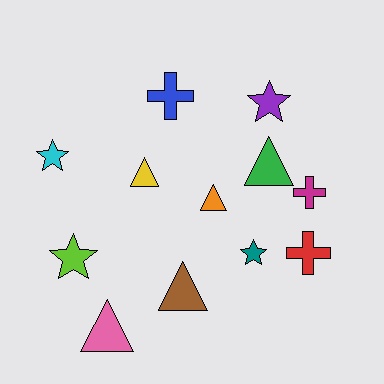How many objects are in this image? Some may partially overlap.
There are 12 objects.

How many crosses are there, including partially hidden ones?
There are 3 crosses.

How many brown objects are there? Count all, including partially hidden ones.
There is 1 brown object.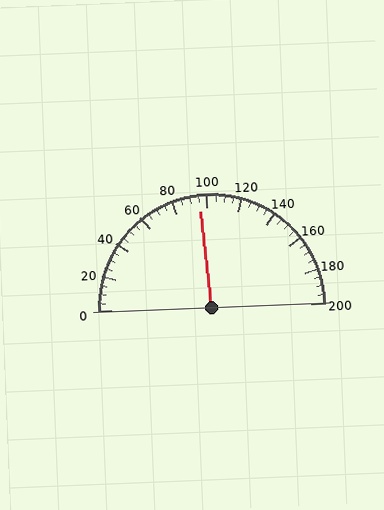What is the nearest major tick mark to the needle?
The nearest major tick mark is 100.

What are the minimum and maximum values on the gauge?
The gauge ranges from 0 to 200.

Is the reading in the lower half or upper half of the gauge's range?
The reading is in the lower half of the range (0 to 200).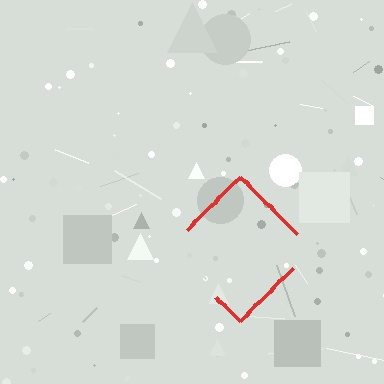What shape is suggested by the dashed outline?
The dashed outline suggests a diamond.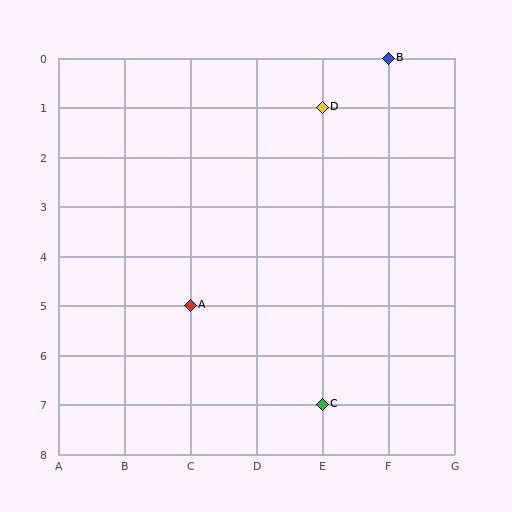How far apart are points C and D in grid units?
Points C and D are 6 rows apart.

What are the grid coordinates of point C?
Point C is at grid coordinates (E, 7).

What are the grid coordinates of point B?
Point B is at grid coordinates (F, 0).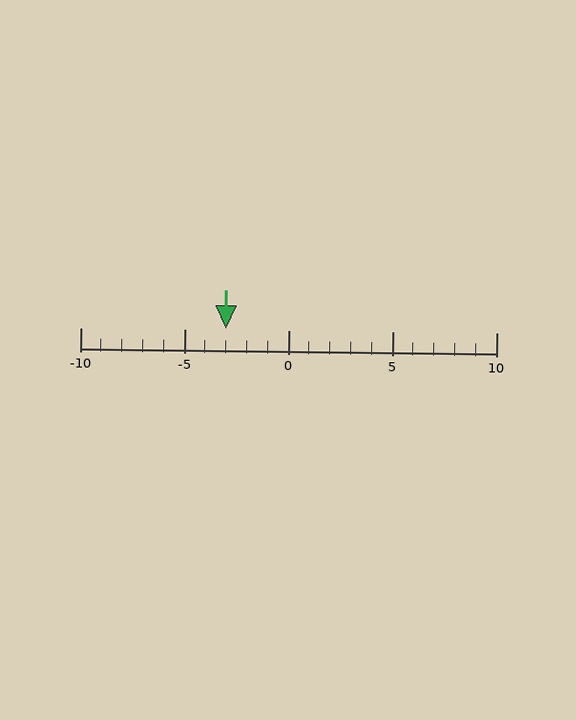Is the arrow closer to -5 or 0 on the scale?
The arrow is closer to -5.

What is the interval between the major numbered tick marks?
The major tick marks are spaced 5 units apart.